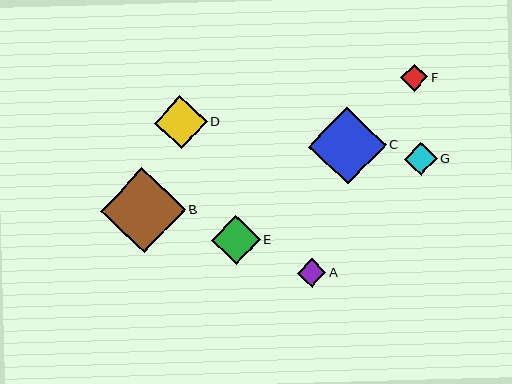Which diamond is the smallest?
Diamond F is the smallest with a size of approximately 27 pixels.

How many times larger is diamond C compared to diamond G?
Diamond C is approximately 2.4 times the size of diamond G.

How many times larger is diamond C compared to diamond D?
Diamond C is approximately 1.5 times the size of diamond D.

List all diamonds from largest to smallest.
From largest to smallest: B, C, D, E, G, A, F.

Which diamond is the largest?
Diamond B is the largest with a size of approximately 85 pixels.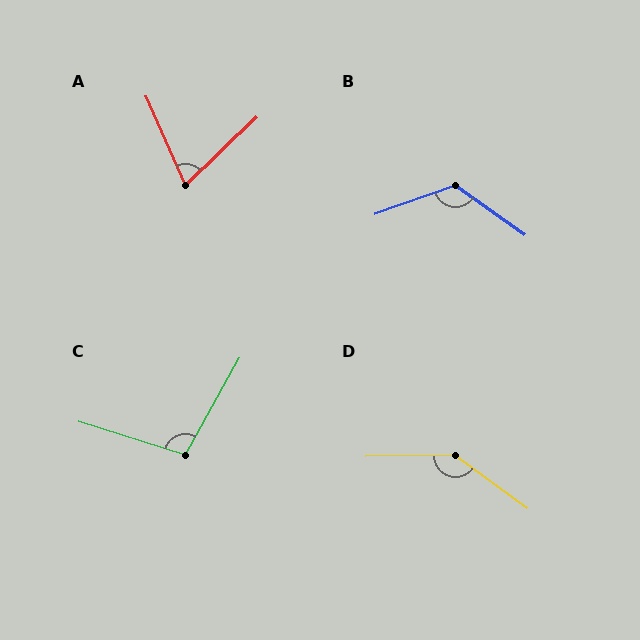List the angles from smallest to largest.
A (70°), C (101°), B (125°), D (142°).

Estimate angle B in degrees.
Approximately 125 degrees.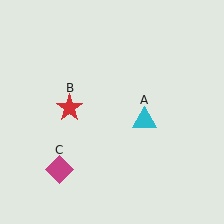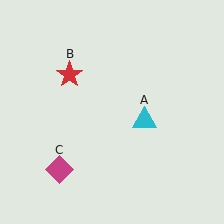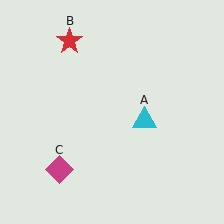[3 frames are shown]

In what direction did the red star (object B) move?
The red star (object B) moved up.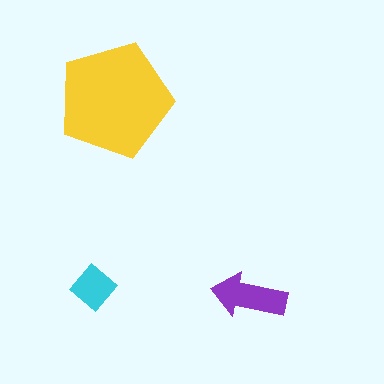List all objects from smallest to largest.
The cyan diamond, the purple arrow, the yellow pentagon.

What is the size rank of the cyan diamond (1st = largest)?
3rd.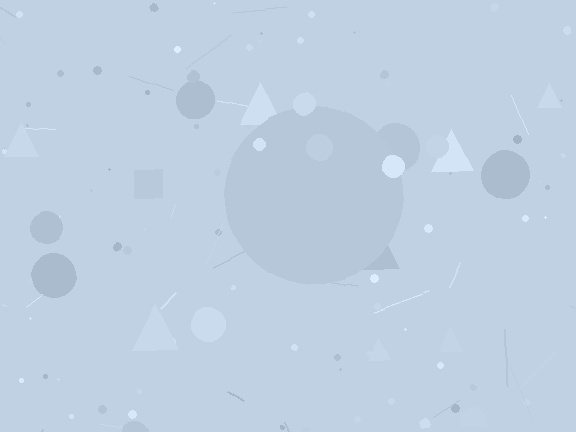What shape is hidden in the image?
A circle is hidden in the image.